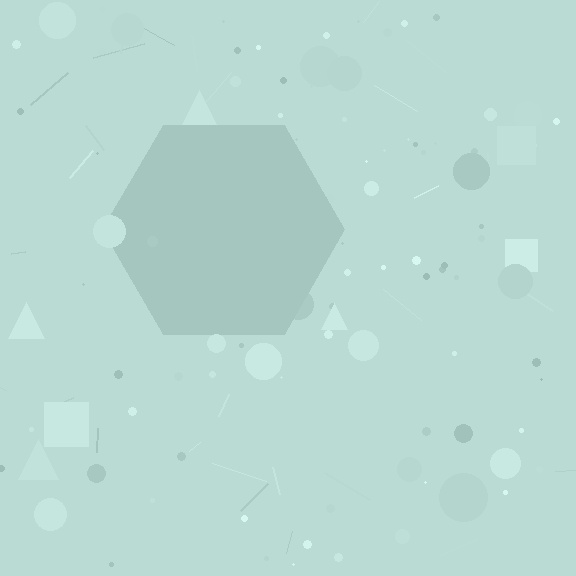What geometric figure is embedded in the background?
A hexagon is embedded in the background.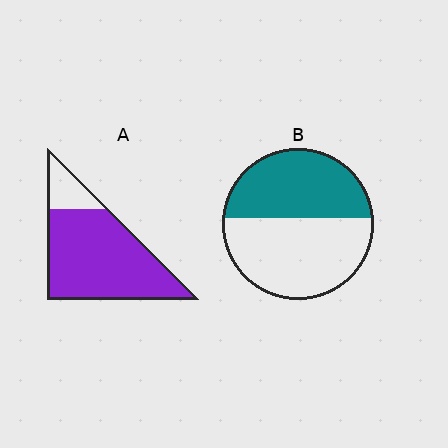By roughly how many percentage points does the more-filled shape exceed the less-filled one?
By roughly 40 percentage points (A over B).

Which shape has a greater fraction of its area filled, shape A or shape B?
Shape A.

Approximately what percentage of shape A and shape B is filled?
A is approximately 85% and B is approximately 45%.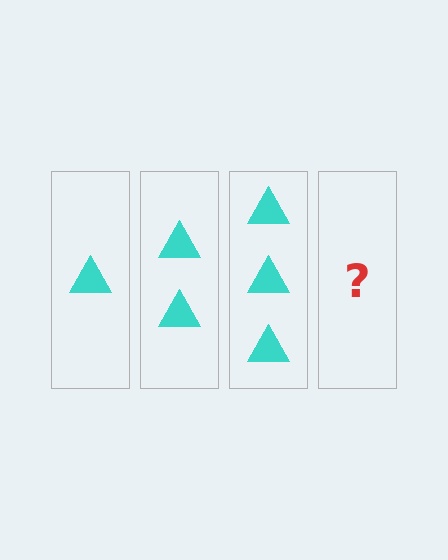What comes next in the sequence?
The next element should be 4 triangles.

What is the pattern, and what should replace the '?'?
The pattern is that each step adds one more triangle. The '?' should be 4 triangles.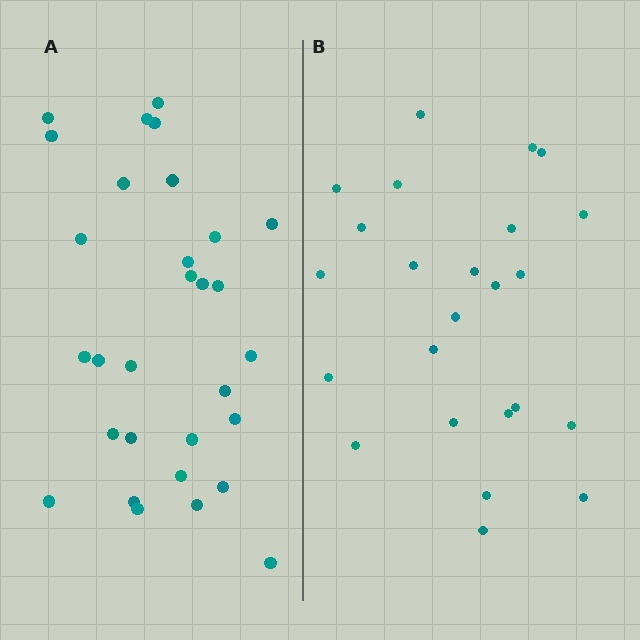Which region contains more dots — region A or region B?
Region A (the left region) has more dots.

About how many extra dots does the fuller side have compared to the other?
Region A has about 6 more dots than region B.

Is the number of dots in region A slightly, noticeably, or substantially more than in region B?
Region A has noticeably more, but not dramatically so. The ratio is roughly 1.2 to 1.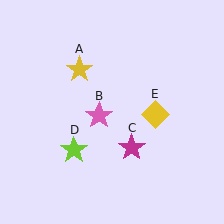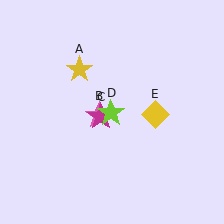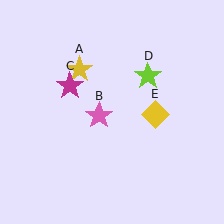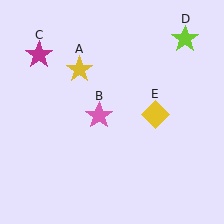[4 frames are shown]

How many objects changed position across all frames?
2 objects changed position: magenta star (object C), lime star (object D).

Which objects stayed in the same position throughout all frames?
Yellow star (object A) and pink star (object B) and yellow diamond (object E) remained stationary.